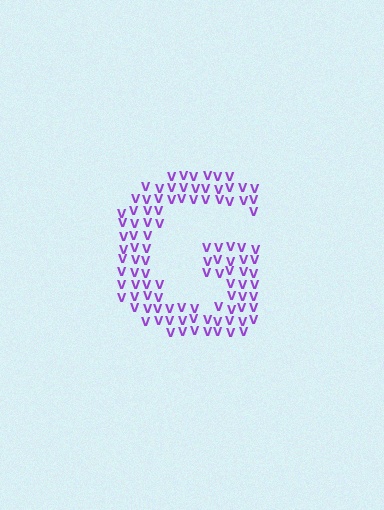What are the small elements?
The small elements are letter V's.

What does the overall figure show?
The overall figure shows the letter G.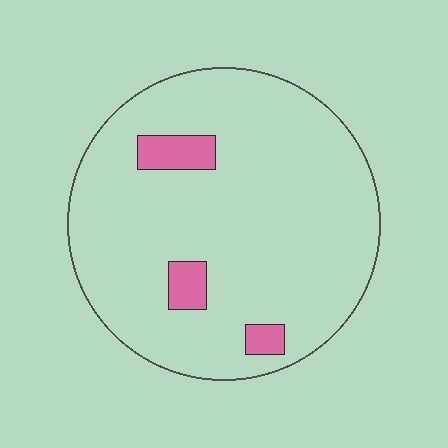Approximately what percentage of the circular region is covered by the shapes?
Approximately 10%.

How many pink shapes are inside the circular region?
3.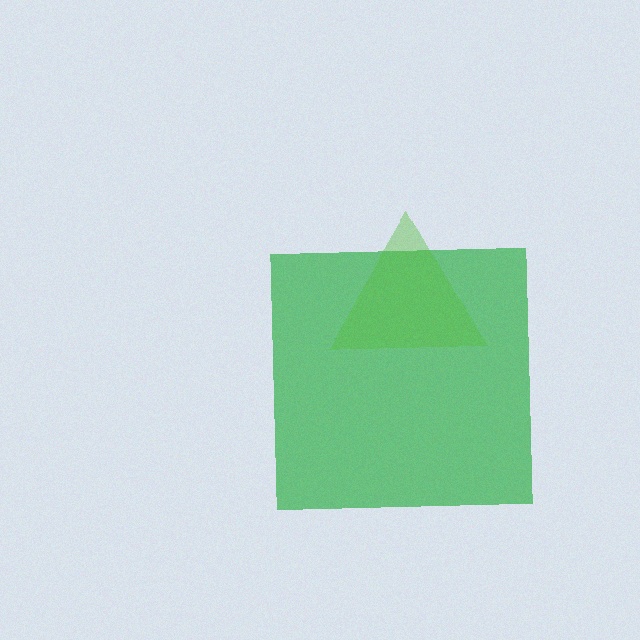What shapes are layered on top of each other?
The layered shapes are: a green square, a lime triangle.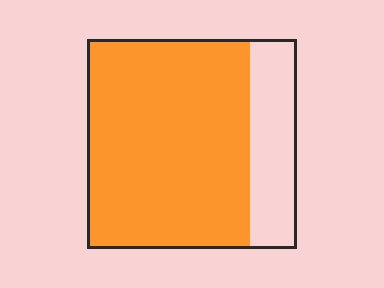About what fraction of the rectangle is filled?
About four fifths (4/5).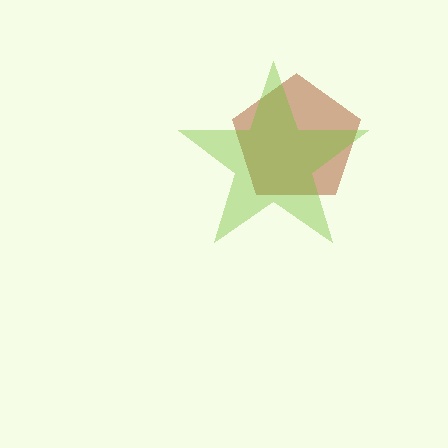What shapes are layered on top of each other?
The layered shapes are: a brown pentagon, a lime star.